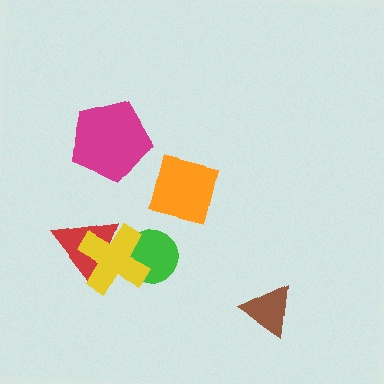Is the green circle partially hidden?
Yes, it is partially covered by another shape.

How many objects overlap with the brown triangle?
0 objects overlap with the brown triangle.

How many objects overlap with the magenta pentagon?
0 objects overlap with the magenta pentagon.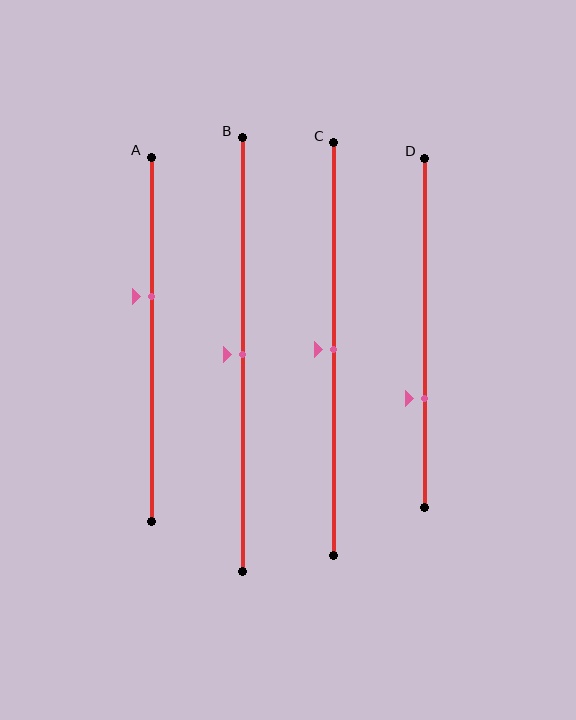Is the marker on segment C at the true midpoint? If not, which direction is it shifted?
Yes, the marker on segment C is at the true midpoint.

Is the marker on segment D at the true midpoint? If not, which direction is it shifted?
No, the marker on segment D is shifted downward by about 19% of the segment length.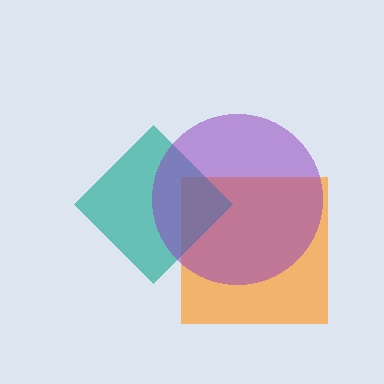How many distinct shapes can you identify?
There are 3 distinct shapes: an orange square, a teal diamond, a purple circle.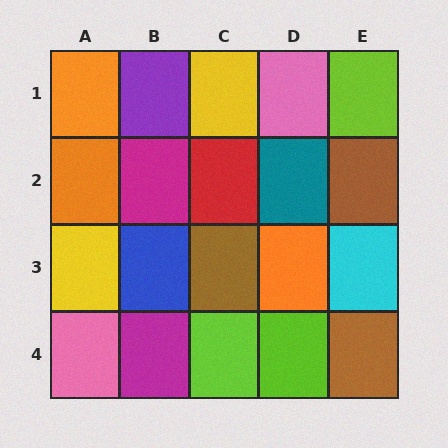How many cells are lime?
3 cells are lime.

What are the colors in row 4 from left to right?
Pink, magenta, lime, lime, brown.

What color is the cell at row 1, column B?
Purple.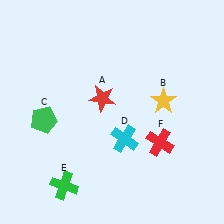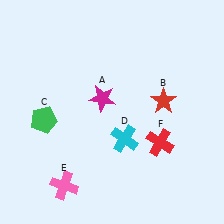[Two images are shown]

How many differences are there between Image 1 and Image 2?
There are 3 differences between the two images.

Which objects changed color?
A changed from red to magenta. B changed from yellow to red. E changed from green to pink.